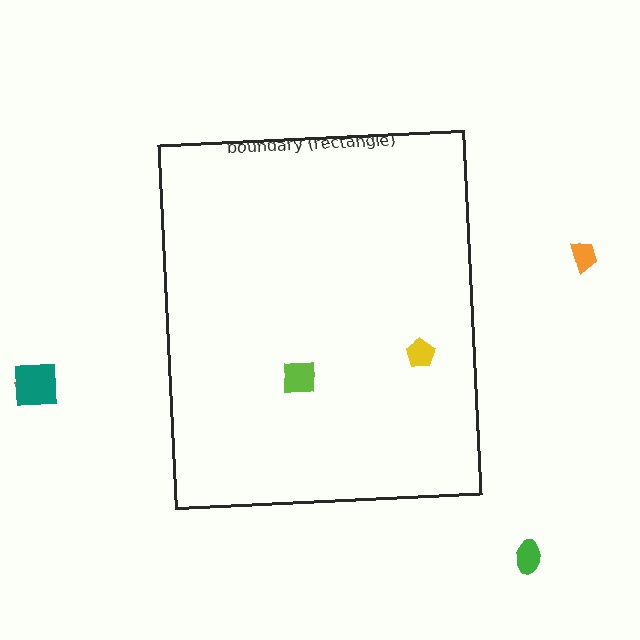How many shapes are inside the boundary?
2 inside, 4 outside.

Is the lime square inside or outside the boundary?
Inside.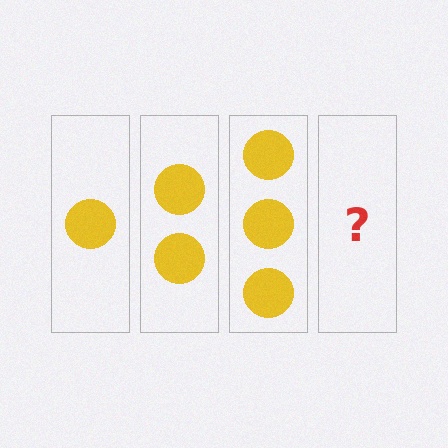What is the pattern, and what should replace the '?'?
The pattern is that each step adds one more circle. The '?' should be 4 circles.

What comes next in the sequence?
The next element should be 4 circles.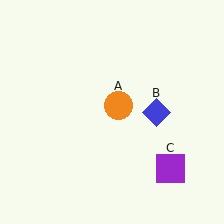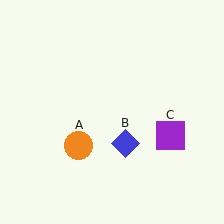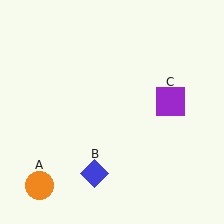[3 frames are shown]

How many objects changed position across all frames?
3 objects changed position: orange circle (object A), blue diamond (object B), purple square (object C).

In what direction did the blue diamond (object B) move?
The blue diamond (object B) moved down and to the left.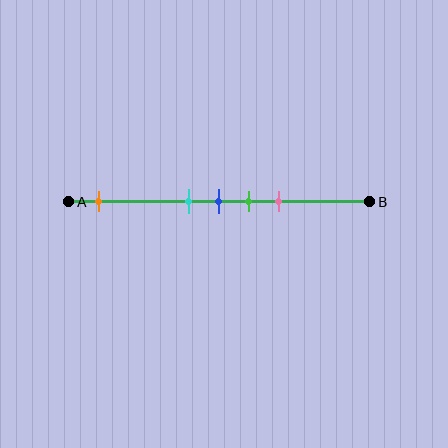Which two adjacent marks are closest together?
The cyan and blue marks are the closest adjacent pair.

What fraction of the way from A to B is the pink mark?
The pink mark is approximately 70% (0.7) of the way from A to B.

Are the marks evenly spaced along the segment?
No, the marks are not evenly spaced.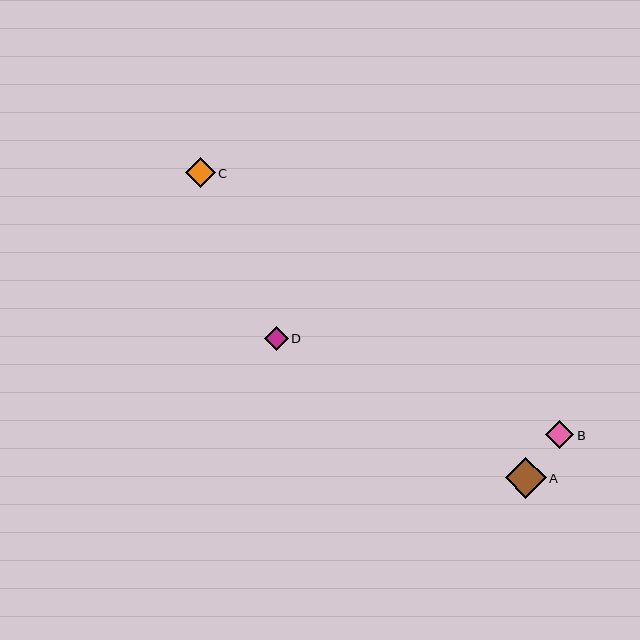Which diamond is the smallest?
Diamond D is the smallest with a size of approximately 24 pixels.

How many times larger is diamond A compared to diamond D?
Diamond A is approximately 1.7 times the size of diamond D.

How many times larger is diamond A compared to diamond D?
Diamond A is approximately 1.7 times the size of diamond D.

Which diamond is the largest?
Diamond A is the largest with a size of approximately 41 pixels.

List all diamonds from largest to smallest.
From largest to smallest: A, C, B, D.